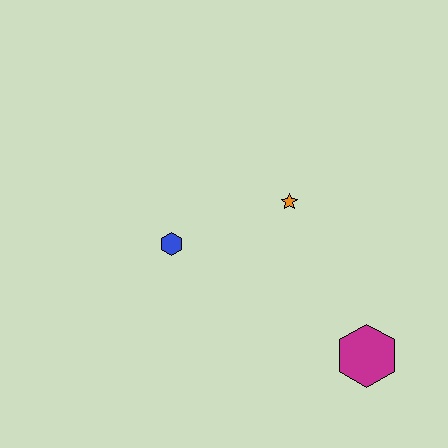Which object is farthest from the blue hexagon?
The magenta hexagon is farthest from the blue hexagon.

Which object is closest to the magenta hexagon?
The orange star is closest to the magenta hexagon.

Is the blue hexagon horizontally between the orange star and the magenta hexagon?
No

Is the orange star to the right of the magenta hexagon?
No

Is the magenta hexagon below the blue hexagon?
Yes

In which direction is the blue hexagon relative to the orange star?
The blue hexagon is to the left of the orange star.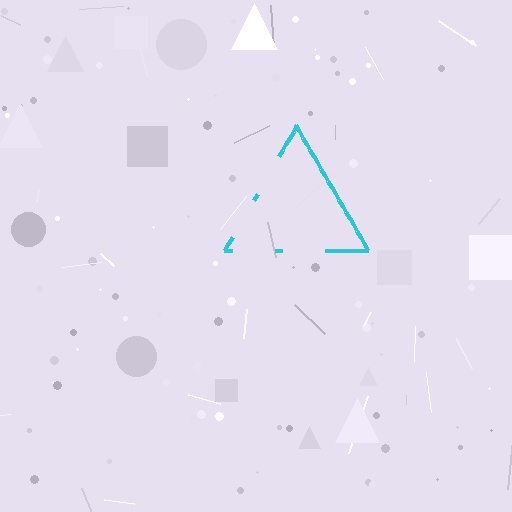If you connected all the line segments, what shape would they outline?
They would outline a triangle.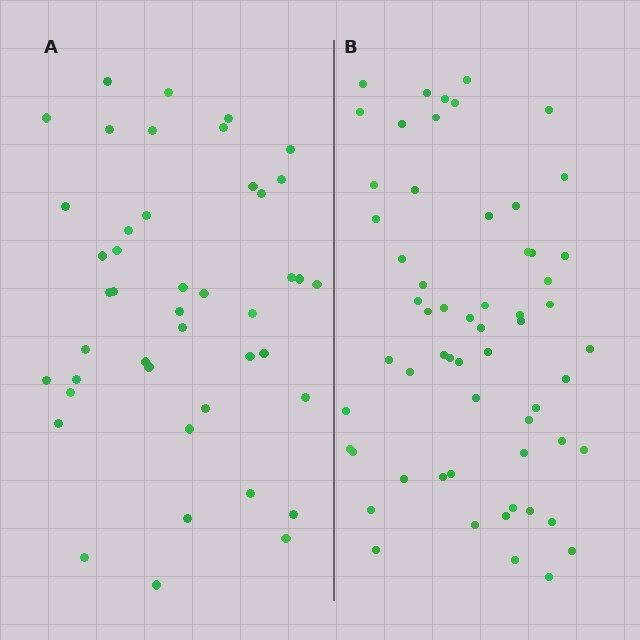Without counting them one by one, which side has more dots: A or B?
Region B (the right region) has more dots.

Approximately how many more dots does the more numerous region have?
Region B has approximately 15 more dots than region A.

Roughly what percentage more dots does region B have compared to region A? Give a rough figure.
About 35% more.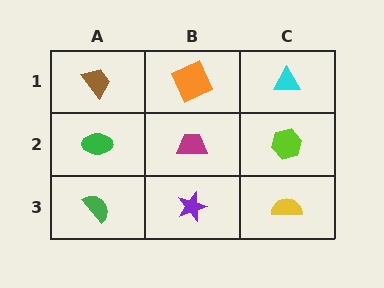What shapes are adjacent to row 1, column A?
A green ellipse (row 2, column A), an orange square (row 1, column B).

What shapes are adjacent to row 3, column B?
A magenta trapezoid (row 2, column B), a green semicircle (row 3, column A), a yellow semicircle (row 3, column C).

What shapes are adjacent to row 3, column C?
A lime hexagon (row 2, column C), a purple star (row 3, column B).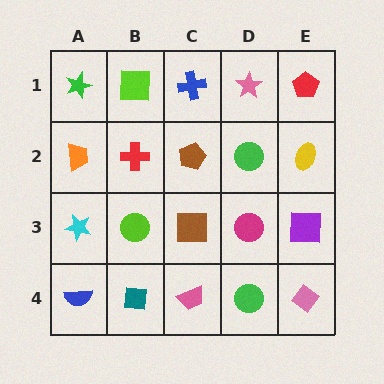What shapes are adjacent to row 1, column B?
A red cross (row 2, column B), a green star (row 1, column A), a blue cross (row 1, column C).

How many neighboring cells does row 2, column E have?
3.